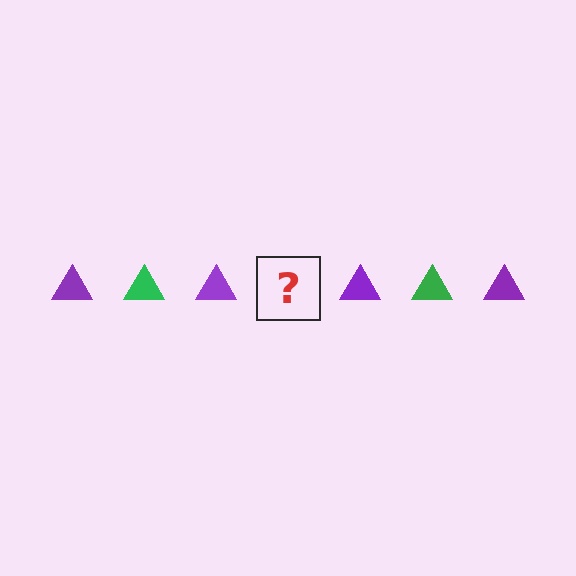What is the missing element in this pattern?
The missing element is a green triangle.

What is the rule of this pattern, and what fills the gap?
The rule is that the pattern cycles through purple, green triangles. The gap should be filled with a green triangle.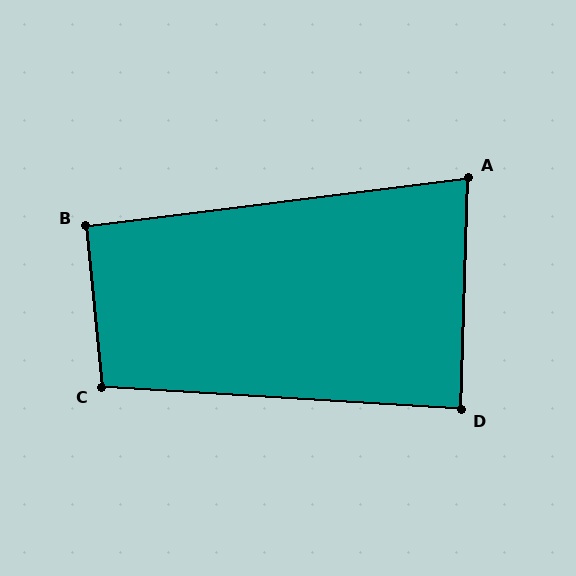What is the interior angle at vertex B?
Approximately 92 degrees (approximately right).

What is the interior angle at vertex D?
Approximately 88 degrees (approximately right).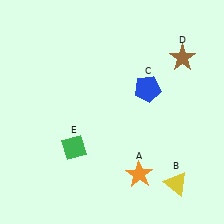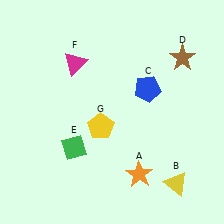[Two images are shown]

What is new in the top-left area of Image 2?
A magenta triangle (F) was added in the top-left area of Image 2.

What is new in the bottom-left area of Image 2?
A yellow pentagon (G) was added in the bottom-left area of Image 2.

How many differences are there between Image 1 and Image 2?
There are 2 differences between the two images.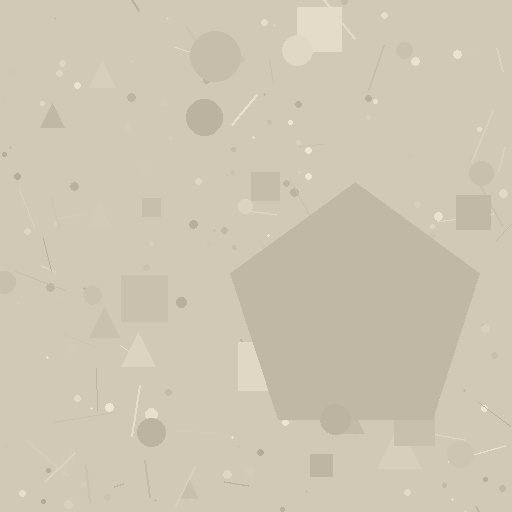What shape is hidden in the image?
A pentagon is hidden in the image.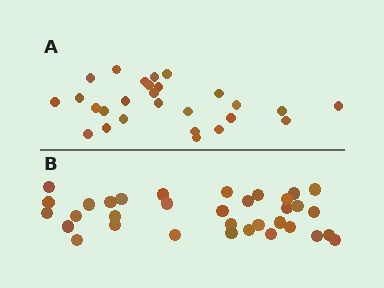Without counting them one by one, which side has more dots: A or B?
Region B (the bottom region) has more dots.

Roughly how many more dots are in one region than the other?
Region B has roughly 8 or so more dots than region A.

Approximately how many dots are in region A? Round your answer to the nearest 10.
About 30 dots. (The exact count is 27, which rounds to 30.)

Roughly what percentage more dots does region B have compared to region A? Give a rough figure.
About 25% more.